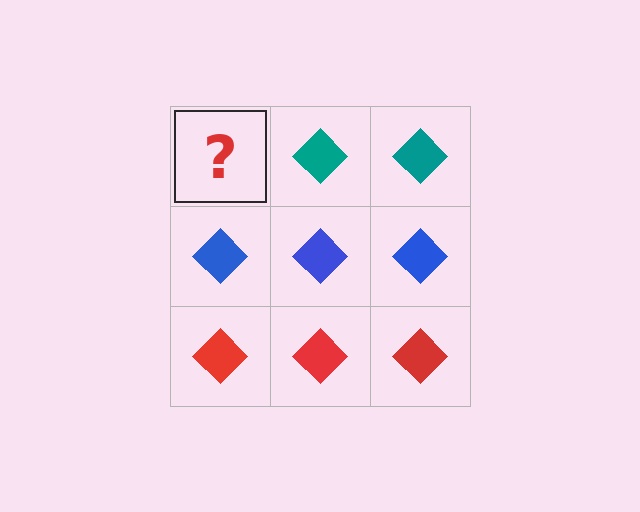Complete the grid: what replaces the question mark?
The question mark should be replaced with a teal diamond.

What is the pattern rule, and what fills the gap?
The rule is that each row has a consistent color. The gap should be filled with a teal diamond.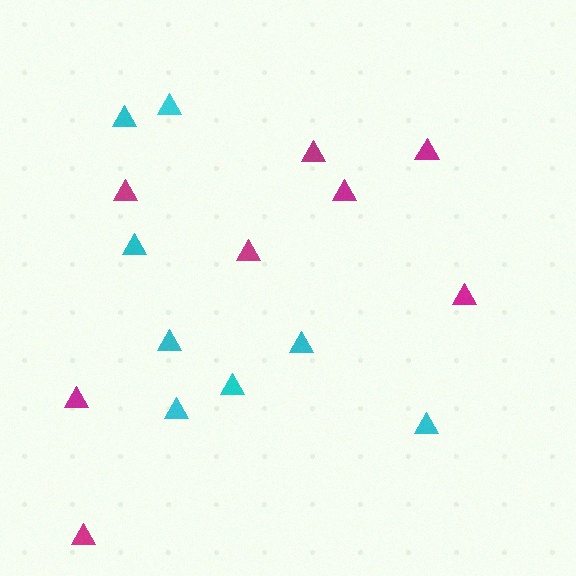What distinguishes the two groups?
There are 2 groups: one group of cyan triangles (8) and one group of magenta triangles (8).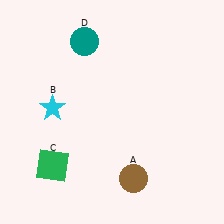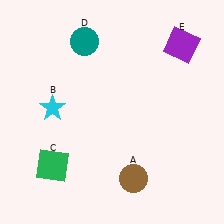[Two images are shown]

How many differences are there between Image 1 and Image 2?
There is 1 difference between the two images.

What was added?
A purple square (E) was added in Image 2.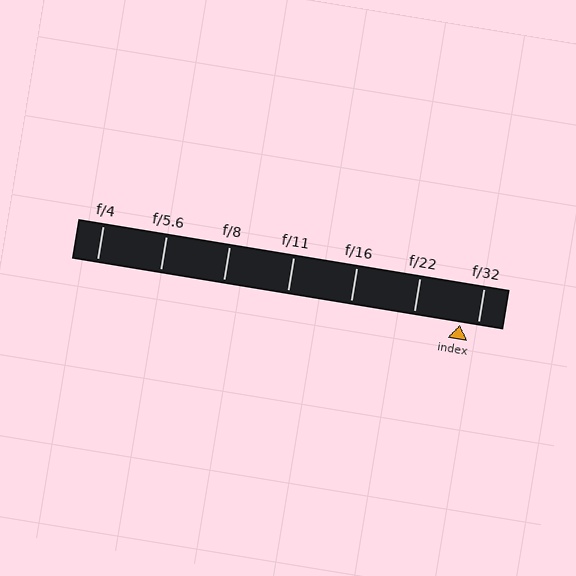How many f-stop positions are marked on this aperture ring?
There are 7 f-stop positions marked.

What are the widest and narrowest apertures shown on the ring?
The widest aperture shown is f/4 and the narrowest is f/32.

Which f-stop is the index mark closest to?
The index mark is closest to f/32.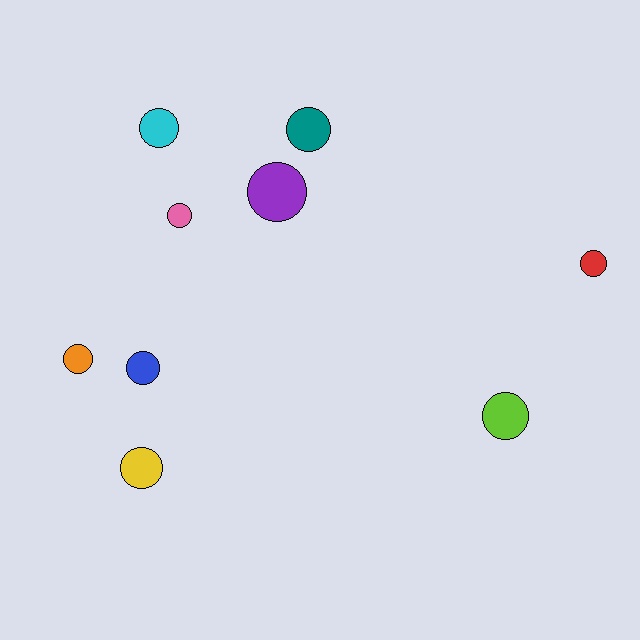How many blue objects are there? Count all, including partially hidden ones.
There is 1 blue object.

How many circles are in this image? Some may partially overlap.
There are 9 circles.